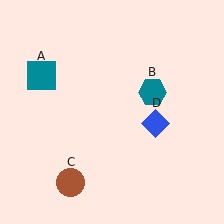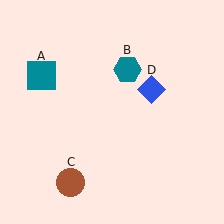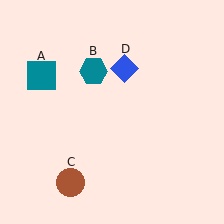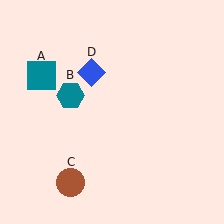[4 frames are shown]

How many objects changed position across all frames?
2 objects changed position: teal hexagon (object B), blue diamond (object D).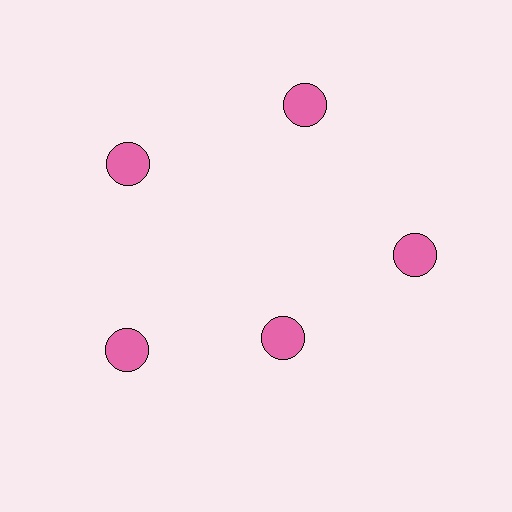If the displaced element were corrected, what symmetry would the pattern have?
It would have 5-fold rotational symmetry — the pattern would map onto itself every 72 degrees.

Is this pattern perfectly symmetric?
No. The 5 pink circles are arranged in a ring, but one element near the 5 o'clock position is pulled inward toward the center, breaking the 5-fold rotational symmetry.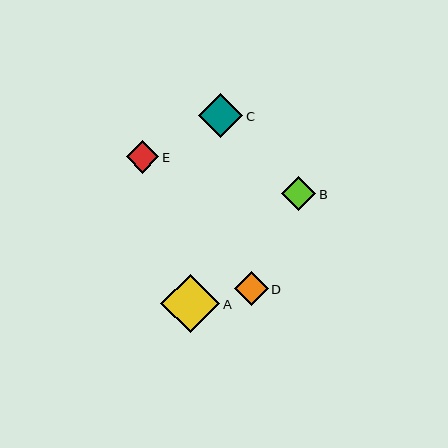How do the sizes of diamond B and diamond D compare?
Diamond B and diamond D are approximately the same size.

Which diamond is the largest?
Diamond A is the largest with a size of approximately 59 pixels.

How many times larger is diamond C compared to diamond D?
Diamond C is approximately 1.3 times the size of diamond D.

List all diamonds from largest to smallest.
From largest to smallest: A, C, B, D, E.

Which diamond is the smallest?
Diamond E is the smallest with a size of approximately 33 pixels.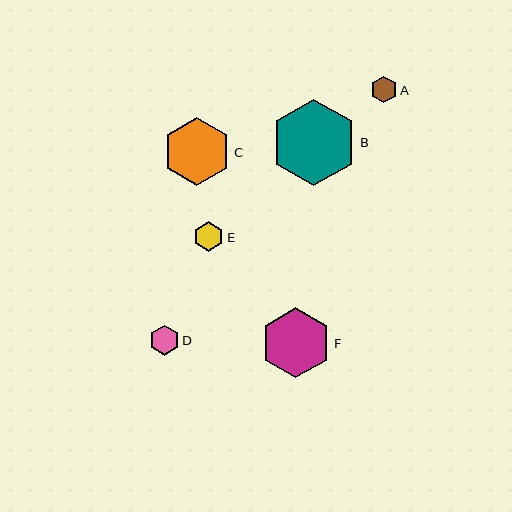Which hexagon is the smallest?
Hexagon A is the smallest with a size of approximately 27 pixels.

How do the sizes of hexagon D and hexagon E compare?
Hexagon D and hexagon E are approximately the same size.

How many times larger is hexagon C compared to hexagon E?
Hexagon C is approximately 2.3 times the size of hexagon E.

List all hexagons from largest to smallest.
From largest to smallest: B, F, C, D, E, A.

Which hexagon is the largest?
Hexagon B is the largest with a size of approximately 87 pixels.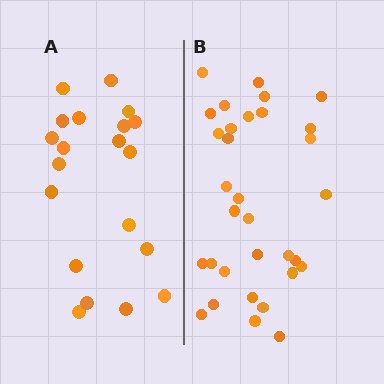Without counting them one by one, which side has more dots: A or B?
Region B (the right region) has more dots.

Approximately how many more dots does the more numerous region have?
Region B has roughly 12 or so more dots than region A.